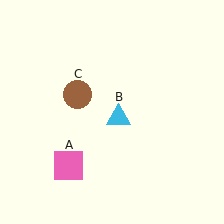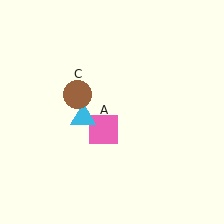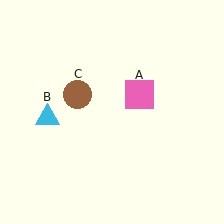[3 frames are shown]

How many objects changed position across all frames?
2 objects changed position: pink square (object A), cyan triangle (object B).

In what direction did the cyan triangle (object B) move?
The cyan triangle (object B) moved left.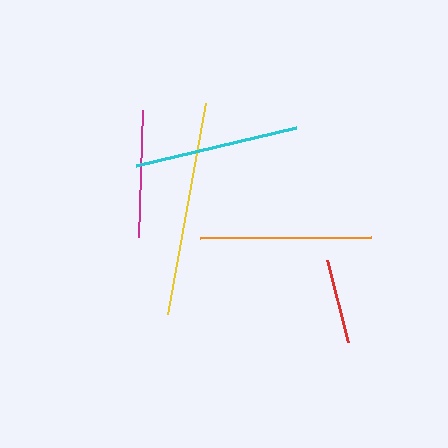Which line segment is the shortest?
The red line is the shortest at approximately 86 pixels.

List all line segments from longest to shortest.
From longest to shortest: yellow, orange, cyan, magenta, red.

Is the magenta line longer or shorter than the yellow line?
The yellow line is longer than the magenta line.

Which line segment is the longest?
The yellow line is the longest at approximately 215 pixels.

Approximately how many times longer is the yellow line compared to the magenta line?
The yellow line is approximately 1.7 times the length of the magenta line.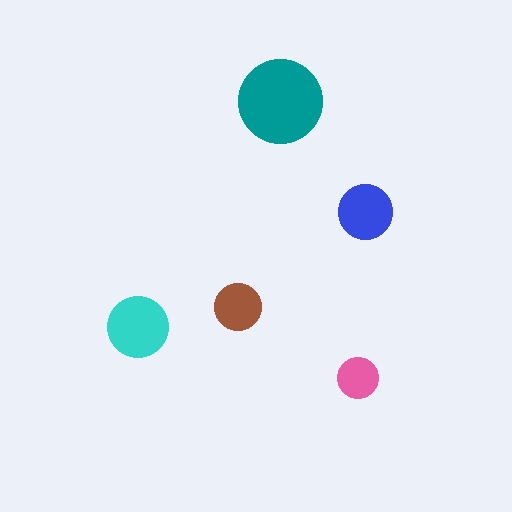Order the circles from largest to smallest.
the teal one, the cyan one, the blue one, the brown one, the pink one.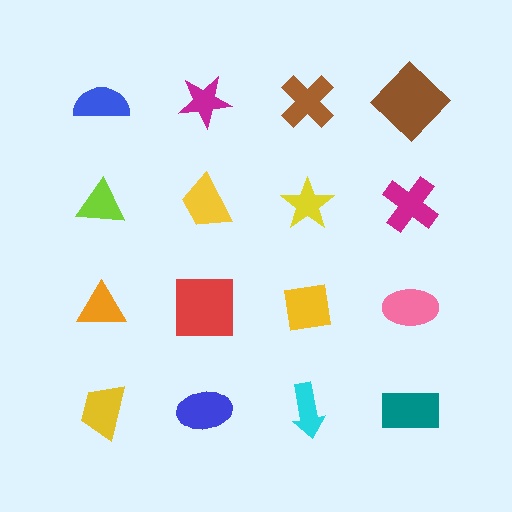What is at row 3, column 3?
A yellow square.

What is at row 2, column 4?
A magenta cross.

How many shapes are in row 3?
4 shapes.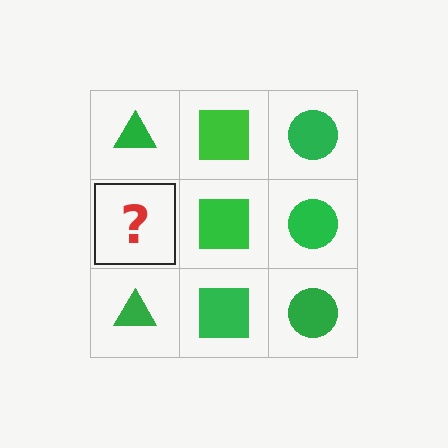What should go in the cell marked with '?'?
The missing cell should contain a green triangle.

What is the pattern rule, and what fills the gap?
The rule is that each column has a consistent shape. The gap should be filled with a green triangle.